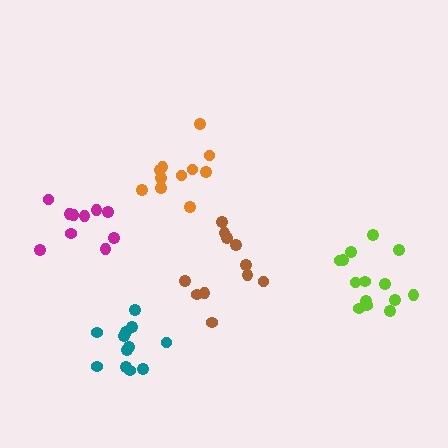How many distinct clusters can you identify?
There are 5 distinct clusters.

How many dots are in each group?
Group 1: 10 dots, Group 2: 11 dots, Group 3: 12 dots, Group 4: 14 dots, Group 5: 11 dots (58 total).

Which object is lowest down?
The teal cluster is bottommost.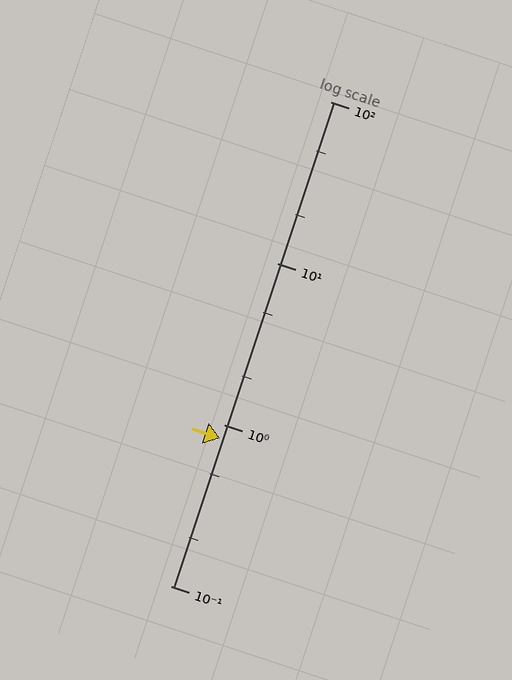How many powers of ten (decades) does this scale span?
The scale spans 3 decades, from 0.1 to 100.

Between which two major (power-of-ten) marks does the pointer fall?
The pointer is between 0.1 and 1.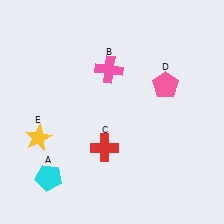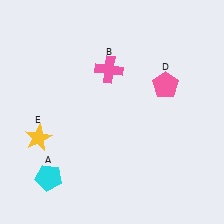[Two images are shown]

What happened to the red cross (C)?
The red cross (C) was removed in Image 2. It was in the bottom-left area of Image 1.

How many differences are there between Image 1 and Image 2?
There is 1 difference between the two images.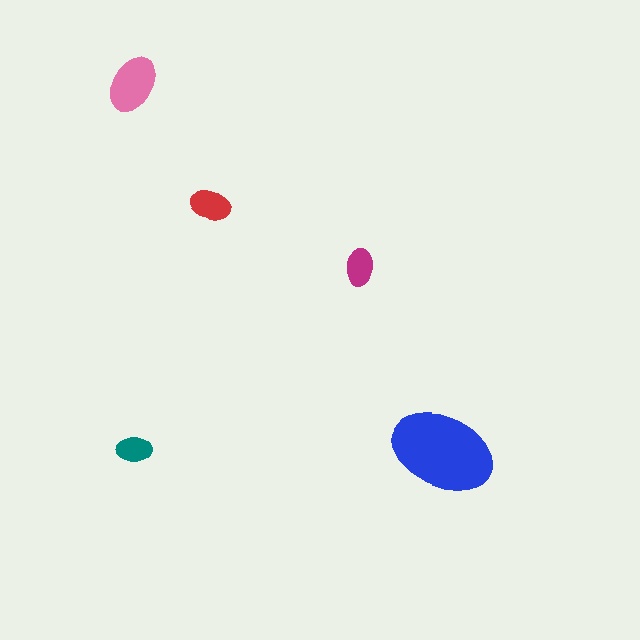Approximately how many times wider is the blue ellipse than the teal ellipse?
About 3 times wider.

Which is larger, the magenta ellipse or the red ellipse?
The red one.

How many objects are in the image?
There are 5 objects in the image.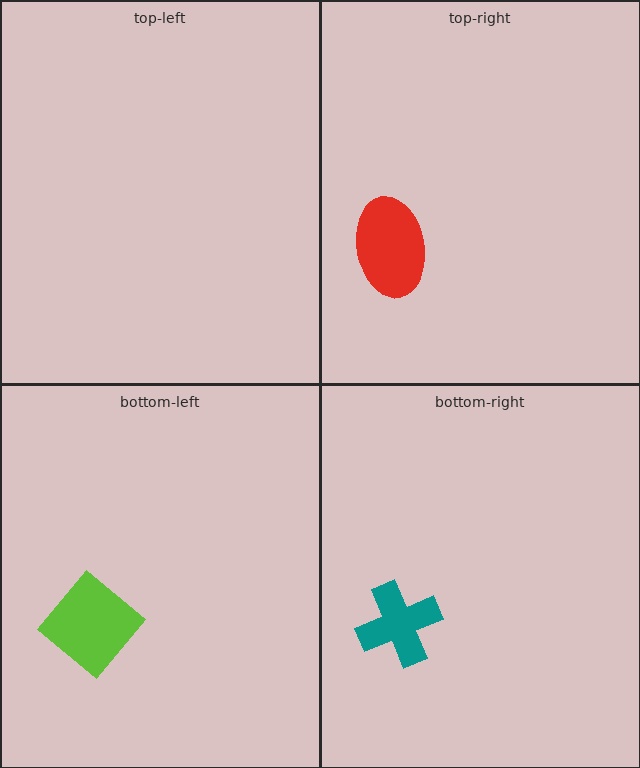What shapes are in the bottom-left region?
The lime diamond.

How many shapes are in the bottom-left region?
1.